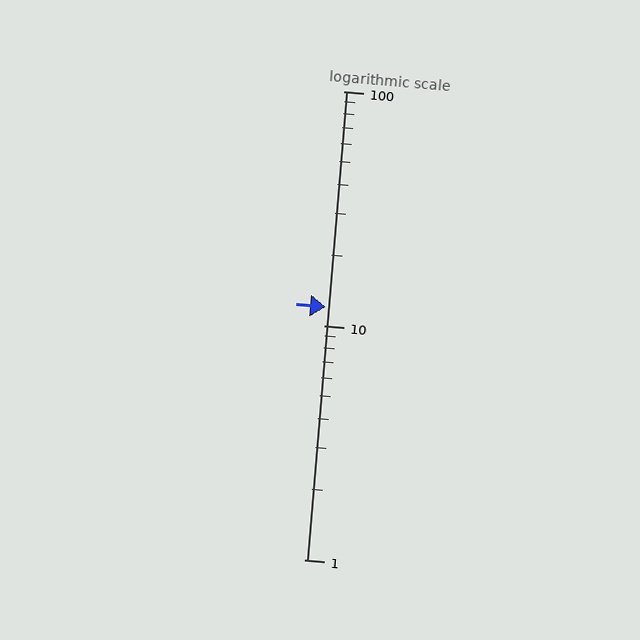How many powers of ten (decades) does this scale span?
The scale spans 2 decades, from 1 to 100.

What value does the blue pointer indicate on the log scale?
The pointer indicates approximately 12.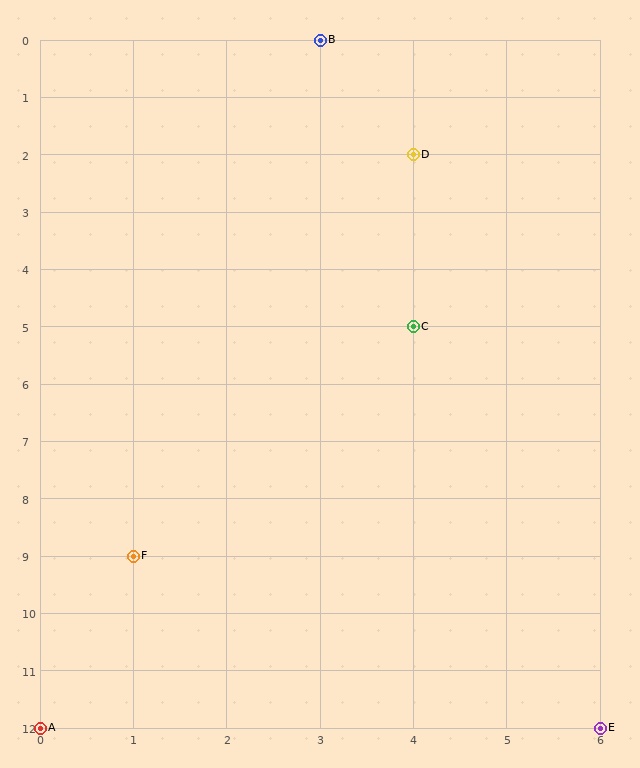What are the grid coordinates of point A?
Point A is at grid coordinates (0, 12).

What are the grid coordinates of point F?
Point F is at grid coordinates (1, 9).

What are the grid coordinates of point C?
Point C is at grid coordinates (4, 5).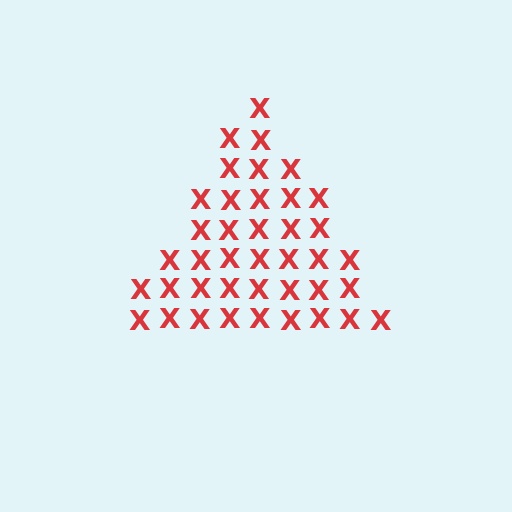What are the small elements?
The small elements are letter X's.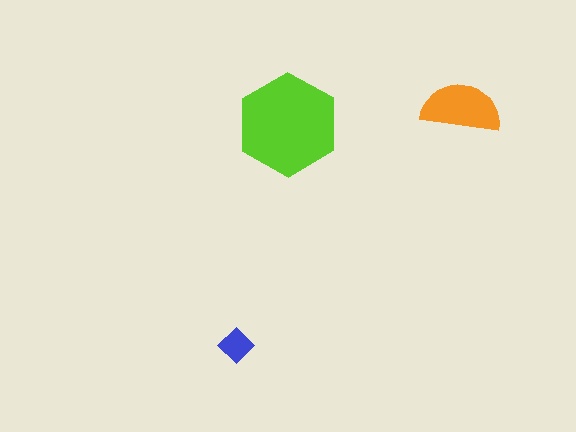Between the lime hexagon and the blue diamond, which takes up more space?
The lime hexagon.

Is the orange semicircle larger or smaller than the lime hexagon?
Smaller.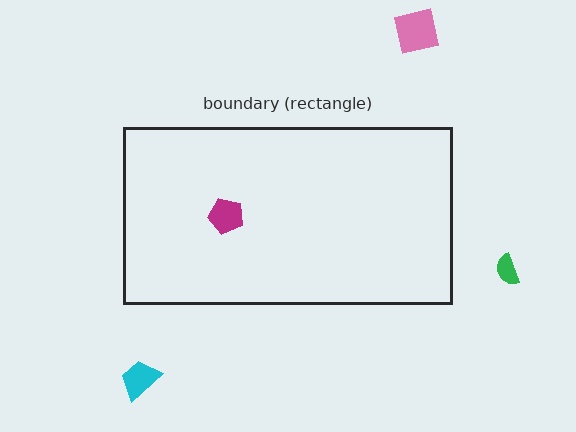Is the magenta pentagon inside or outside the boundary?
Inside.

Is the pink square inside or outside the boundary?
Outside.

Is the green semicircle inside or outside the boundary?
Outside.